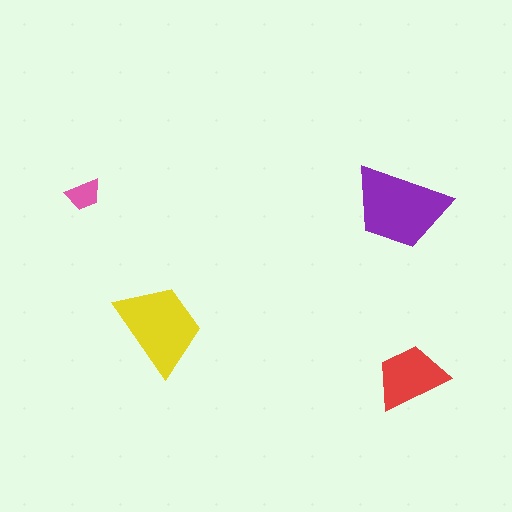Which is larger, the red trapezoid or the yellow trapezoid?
The yellow one.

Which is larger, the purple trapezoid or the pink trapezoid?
The purple one.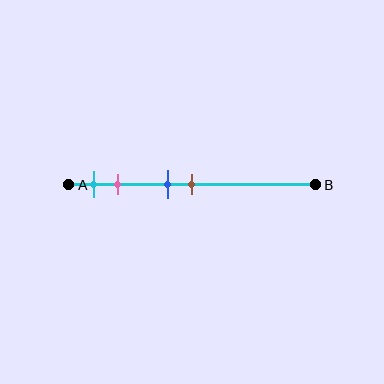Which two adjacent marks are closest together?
The blue and brown marks are the closest adjacent pair.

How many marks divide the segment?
There are 4 marks dividing the segment.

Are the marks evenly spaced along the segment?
No, the marks are not evenly spaced.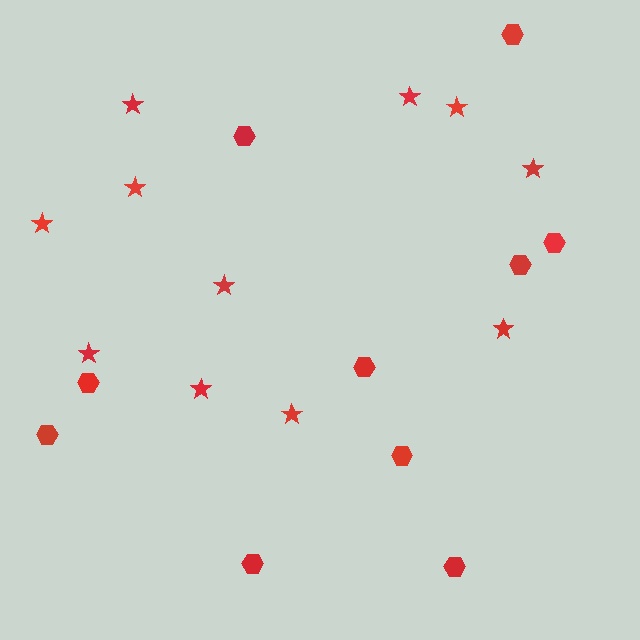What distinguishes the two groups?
There are 2 groups: one group of stars (11) and one group of hexagons (10).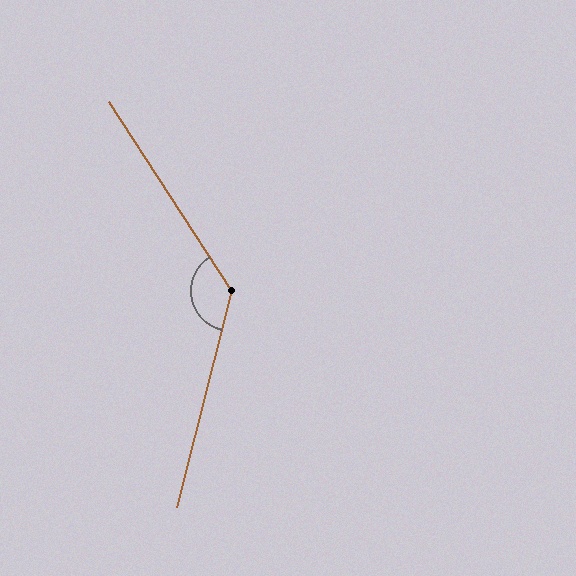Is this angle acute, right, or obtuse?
It is obtuse.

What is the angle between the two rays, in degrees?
Approximately 133 degrees.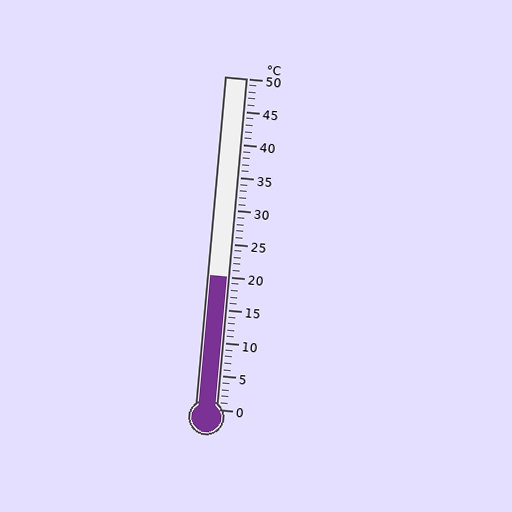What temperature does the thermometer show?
The thermometer shows approximately 20°C.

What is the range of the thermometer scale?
The thermometer scale ranges from 0°C to 50°C.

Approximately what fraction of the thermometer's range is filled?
The thermometer is filled to approximately 40% of its range.